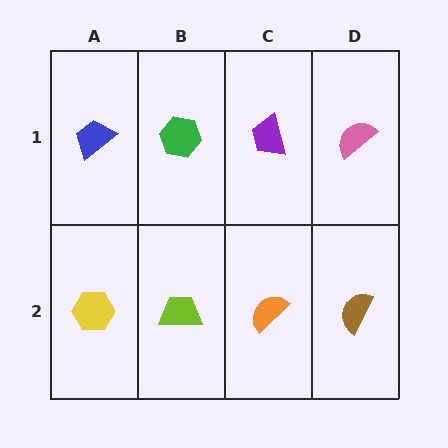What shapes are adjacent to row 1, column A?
A yellow hexagon (row 2, column A), a green hexagon (row 1, column B).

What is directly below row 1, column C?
An orange semicircle.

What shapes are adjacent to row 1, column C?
An orange semicircle (row 2, column C), a green hexagon (row 1, column B), a pink semicircle (row 1, column D).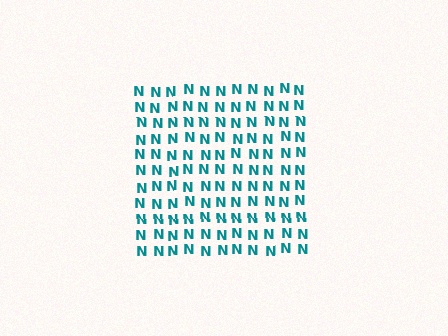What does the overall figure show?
The overall figure shows a square.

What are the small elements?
The small elements are letter N's.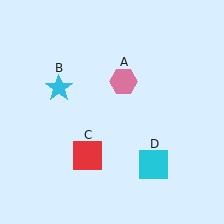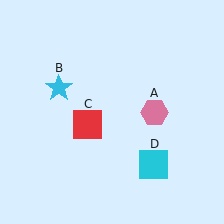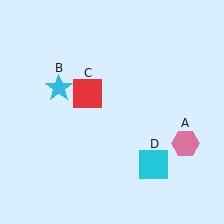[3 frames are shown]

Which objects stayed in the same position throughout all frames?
Cyan star (object B) and cyan square (object D) remained stationary.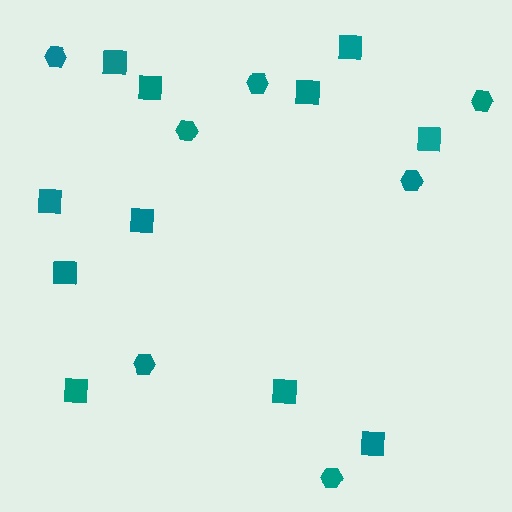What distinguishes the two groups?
There are 2 groups: one group of hexagons (7) and one group of squares (11).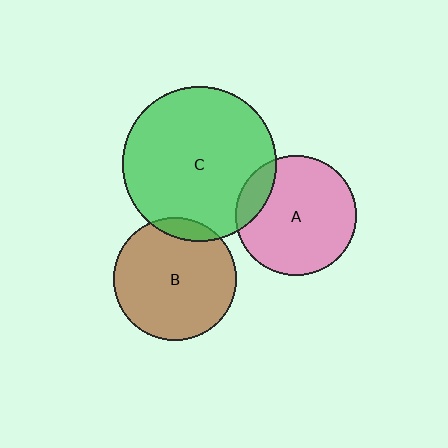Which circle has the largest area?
Circle C (green).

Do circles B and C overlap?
Yes.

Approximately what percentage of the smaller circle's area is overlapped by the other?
Approximately 10%.